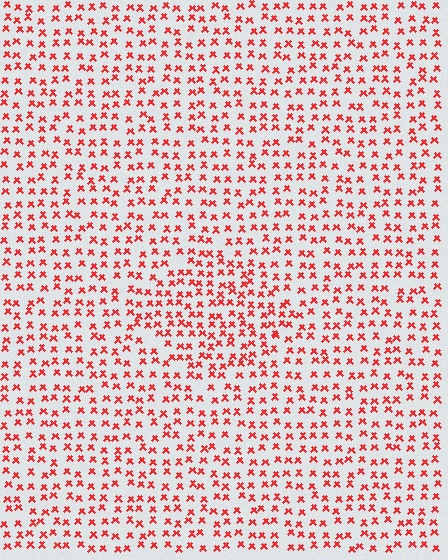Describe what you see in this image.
The image contains small red elements arranged at two different densities. A diamond-shaped region is visible where the elements are more densely packed than the surrounding area.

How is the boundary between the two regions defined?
The boundary is defined by a change in element density (approximately 1.4x ratio). All elements are the same color, size, and shape.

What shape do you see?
I see a diamond.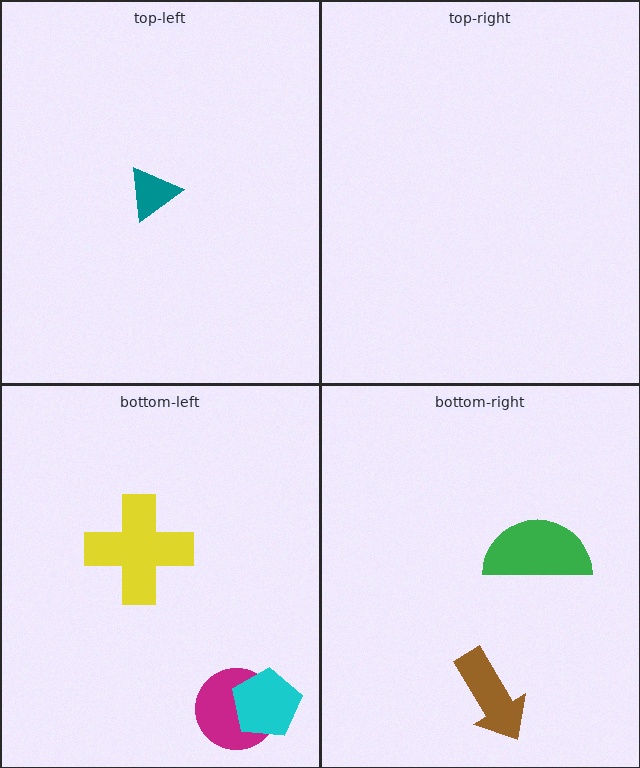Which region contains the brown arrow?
The bottom-right region.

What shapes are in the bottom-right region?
The brown arrow, the green semicircle.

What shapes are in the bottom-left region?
The magenta circle, the cyan pentagon, the yellow cross.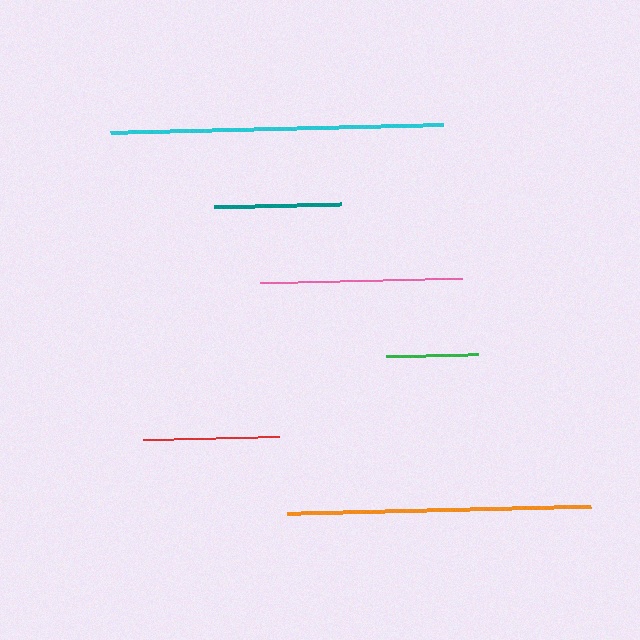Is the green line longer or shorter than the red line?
The red line is longer than the green line.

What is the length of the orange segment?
The orange segment is approximately 304 pixels long.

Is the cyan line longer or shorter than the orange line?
The cyan line is longer than the orange line.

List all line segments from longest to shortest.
From longest to shortest: cyan, orange, pink, red, teal, green.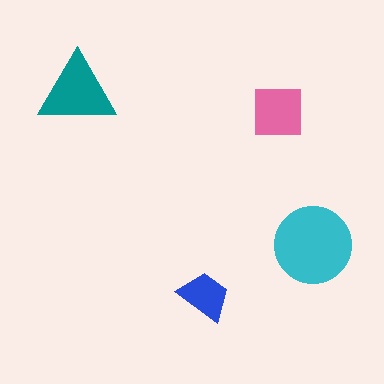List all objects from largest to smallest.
The cyan circle, the teal triangle, the pink square, the blue trapezoid.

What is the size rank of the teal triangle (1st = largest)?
2nd.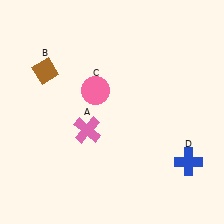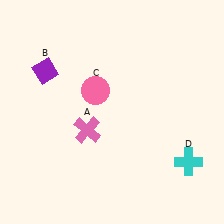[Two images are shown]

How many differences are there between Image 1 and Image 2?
There are 2 differences between the two images.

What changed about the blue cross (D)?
In Image 1, D is blue. In Image 2, it changed to cyan.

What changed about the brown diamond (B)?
In Image 1, B is brown. In Image 2, it changed to purple.